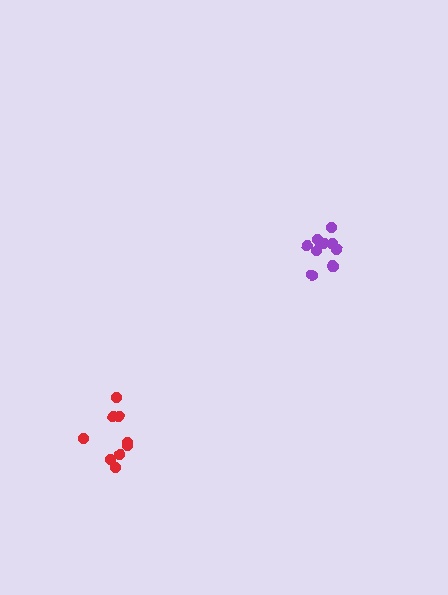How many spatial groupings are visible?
There are 2 spatial groupings.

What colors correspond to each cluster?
The clusters are colored: purple, red.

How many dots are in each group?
Group 1: 10 dots, Group 2: 9 dots (19 total).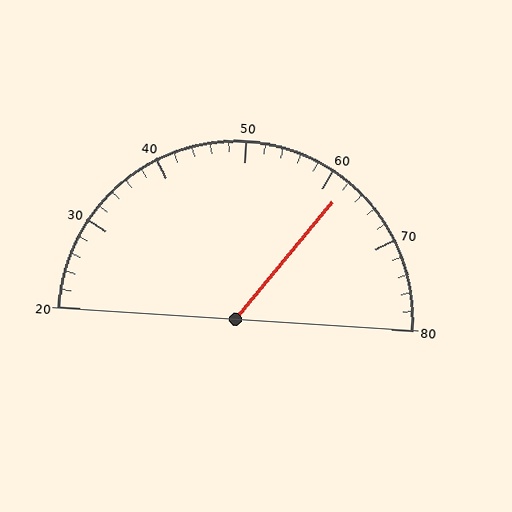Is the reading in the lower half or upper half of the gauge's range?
The reading is in the upper half of the range (20 to 80).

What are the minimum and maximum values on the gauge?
The gauge ranges from 20 to 80.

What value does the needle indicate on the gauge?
The needle indicates approximately 62.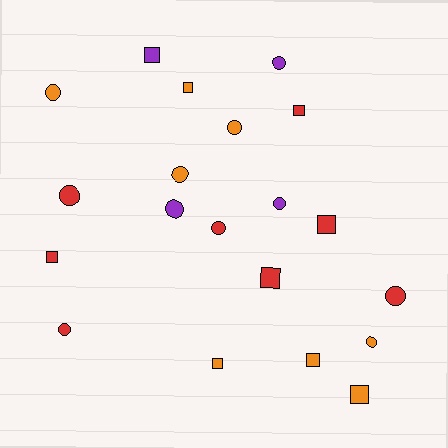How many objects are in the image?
There are 20 objects.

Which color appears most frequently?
Orange, with 8 objects.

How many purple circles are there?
There are 3 purple circles.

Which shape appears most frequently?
Circle, with 11 objects.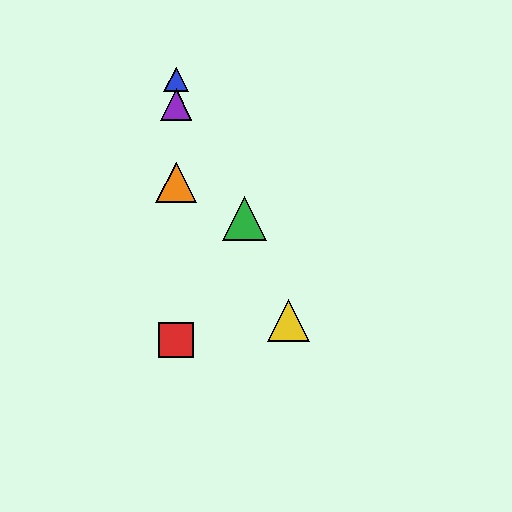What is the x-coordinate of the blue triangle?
The blue triangle is at x≈176.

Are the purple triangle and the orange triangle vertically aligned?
Yes, both are at x≈176.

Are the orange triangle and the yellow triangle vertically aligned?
No, the orange triangle is at x≈176 and the yellow triangle is at x≈288.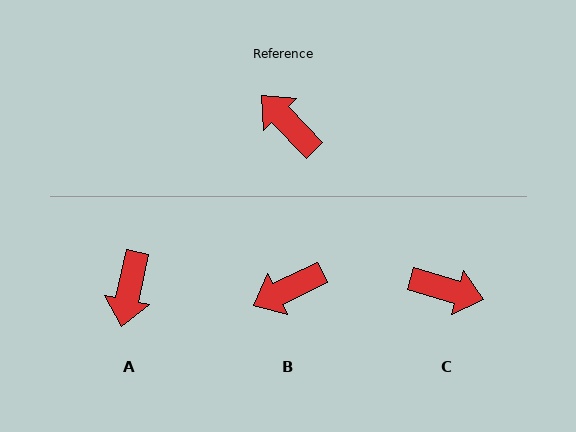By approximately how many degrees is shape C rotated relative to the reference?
Approximately 150 degrees clockwise.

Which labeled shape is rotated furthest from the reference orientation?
C, about 150 degrees away.